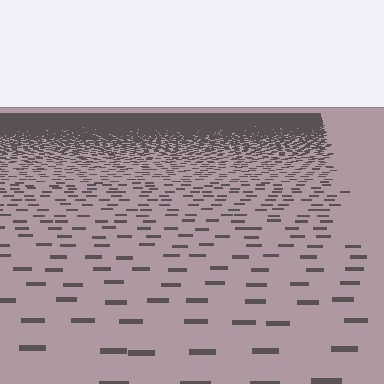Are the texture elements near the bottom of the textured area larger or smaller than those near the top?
Larger. Near the bottom, elements are closer to the viewer and appear at a bigger on-screen size.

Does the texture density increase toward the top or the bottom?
Density increases toward the top.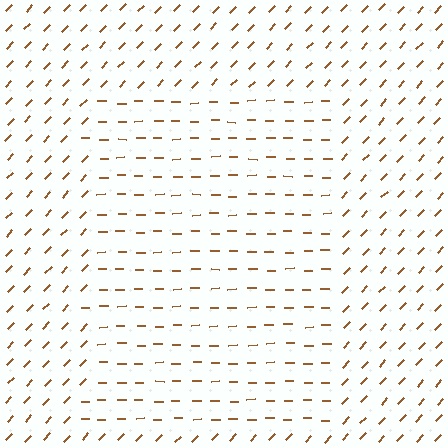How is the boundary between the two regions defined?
The boundary is defined purely by a change in line orientation (approximately 45 degrees difference). All lines are the same color and thickness.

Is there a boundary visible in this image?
Yes, there is a texture boundary formed by a change in line orientation.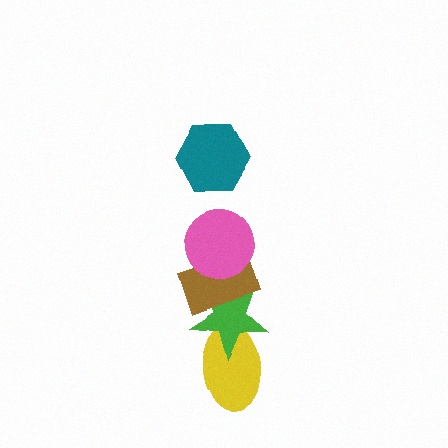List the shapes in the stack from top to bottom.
From top to bottom: the teal hexagon, the pink circle, the brown rectangle, the green star, the yellow ellipse.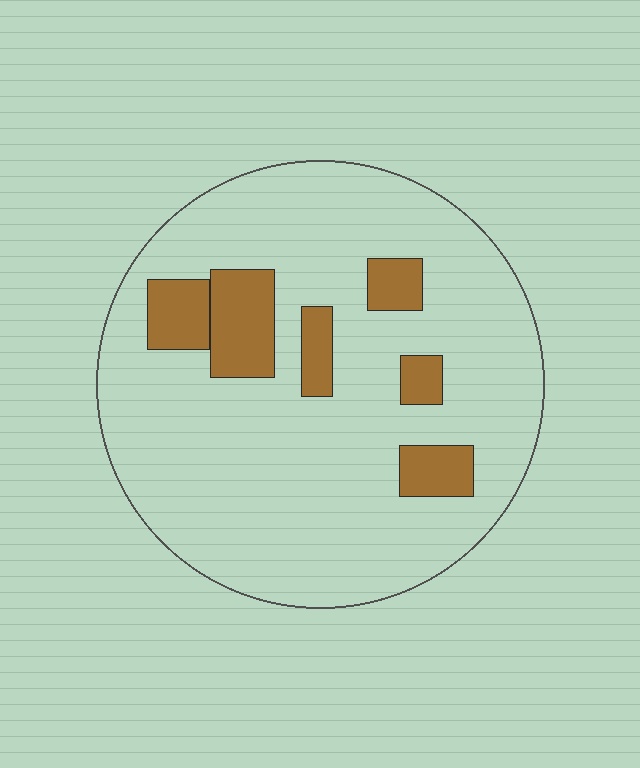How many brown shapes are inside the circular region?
6.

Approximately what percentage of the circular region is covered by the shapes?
Approximately 15%.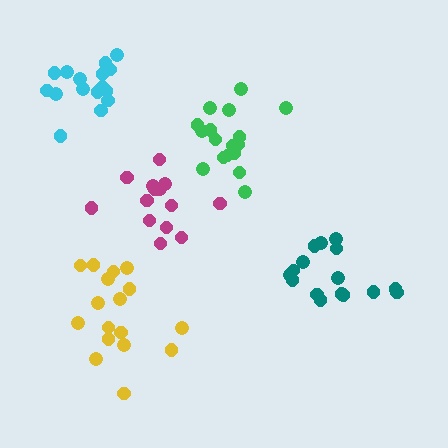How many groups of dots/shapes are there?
There are 5 groups.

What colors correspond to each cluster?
The clusters are colored: green, teal, yellow, magenta, cyan.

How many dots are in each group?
Group 1: 17 dots, Group 2: 16 dots, Group 3: 17 dots, Group 4: 14 dots, Group 5: 16 dots (80 total).